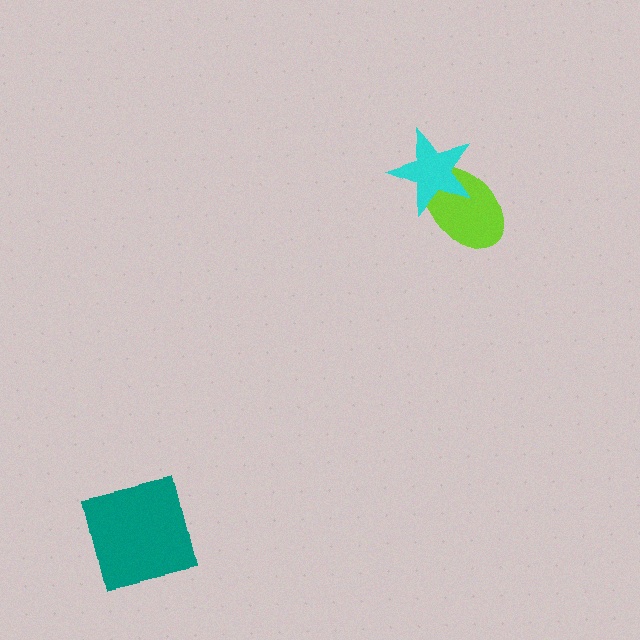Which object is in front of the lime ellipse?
The cyan star is in front of the lime ellipse.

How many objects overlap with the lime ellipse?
1 object overlaps with the lime ellipse.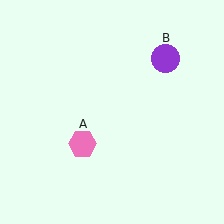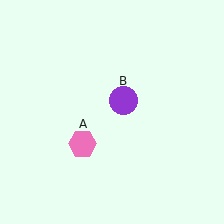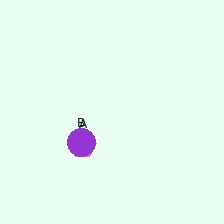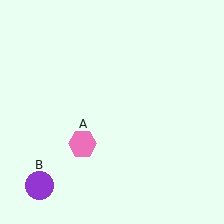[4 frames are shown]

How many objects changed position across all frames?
1 object changed position: purple circle (object B).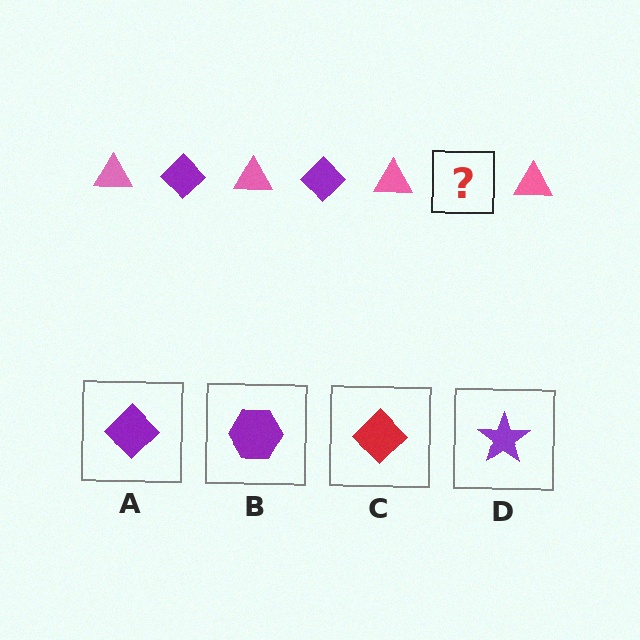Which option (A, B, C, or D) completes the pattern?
A.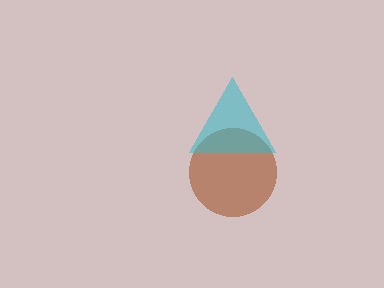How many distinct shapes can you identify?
There are 2 distinct shapes: a brown circle, a cyan triangle.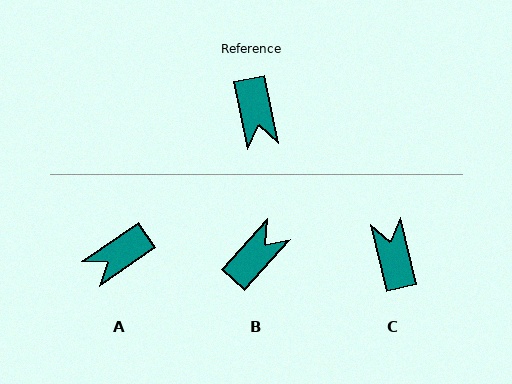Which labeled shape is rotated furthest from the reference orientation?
C, about 178 degrees away.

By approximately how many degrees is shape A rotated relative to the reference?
Approximately 67 degrees clockwise.